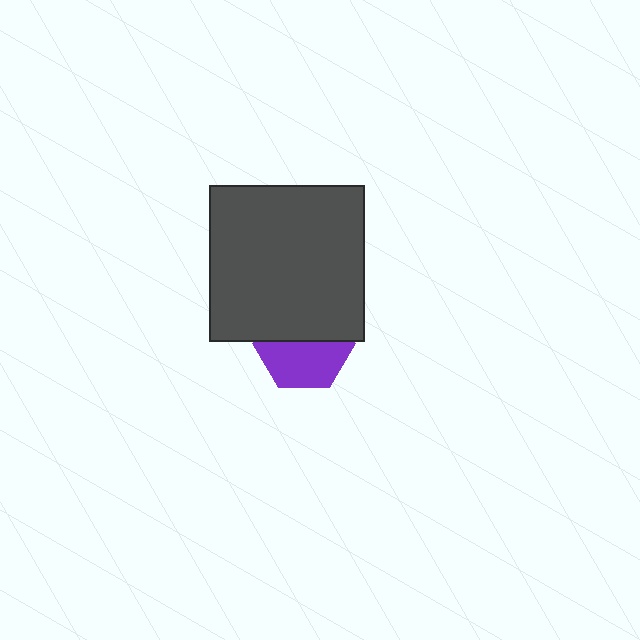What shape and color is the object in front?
The object in front is a dark gray square.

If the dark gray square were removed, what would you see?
You would see the complete purple hexagon.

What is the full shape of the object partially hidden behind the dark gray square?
The partially hidden object is a purple hexagon.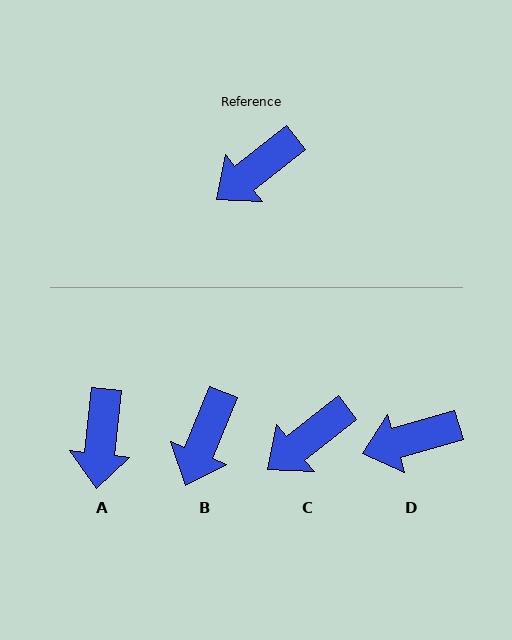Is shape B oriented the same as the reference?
No, it is off by about 30 degrees.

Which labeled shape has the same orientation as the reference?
C.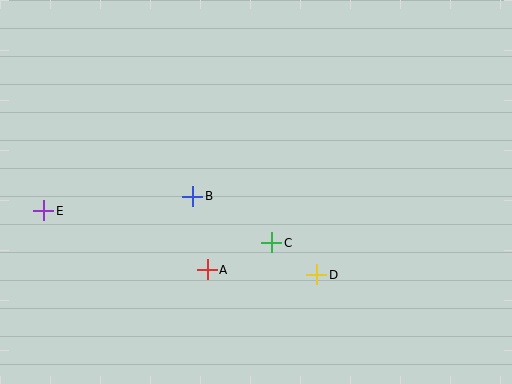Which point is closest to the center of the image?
Point C at (272, 243) is closest to the center.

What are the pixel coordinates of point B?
Point B is at (193, 196).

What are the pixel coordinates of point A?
Point A is at (207, 270).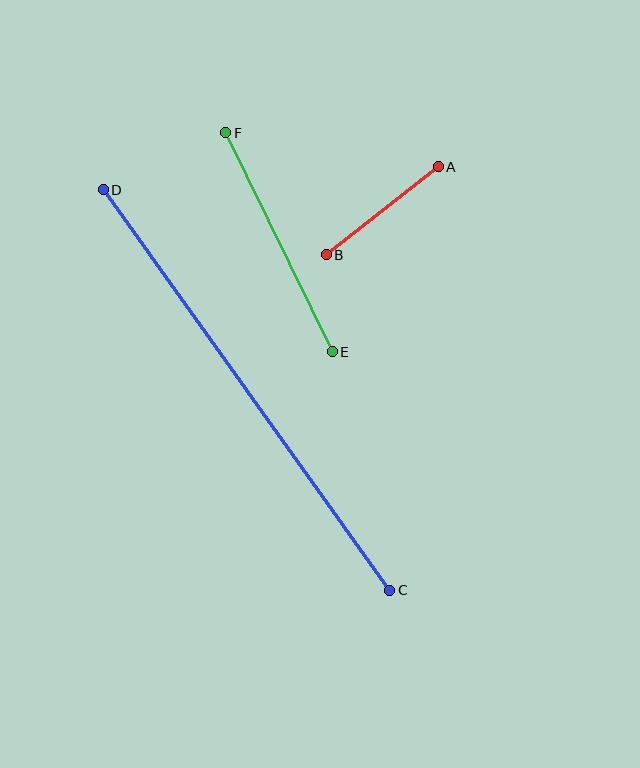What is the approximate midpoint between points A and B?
The midpoint is at approximately (382, 211) pixels.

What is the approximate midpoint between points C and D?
The midpoint is at approximately (246, 390) pixels.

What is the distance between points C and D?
The distance is approximately 492 pixels.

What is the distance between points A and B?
The distance is approximately 142 pixels.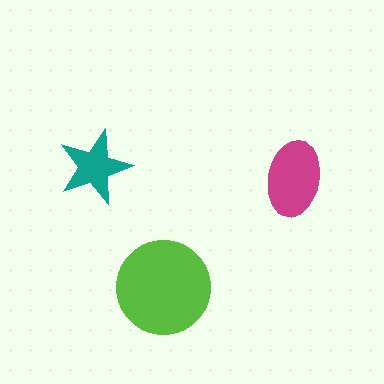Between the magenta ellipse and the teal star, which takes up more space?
The magenta ellipse.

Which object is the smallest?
The teal star.